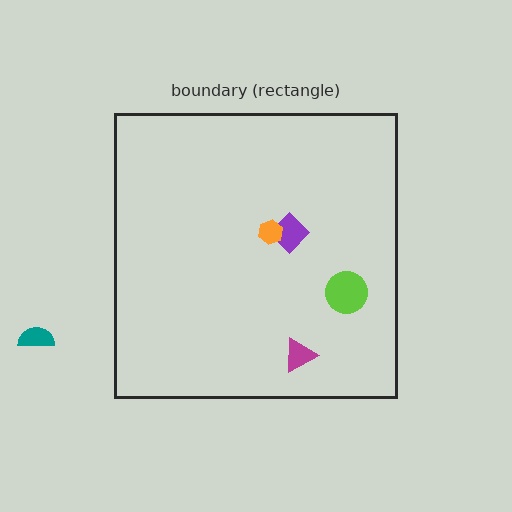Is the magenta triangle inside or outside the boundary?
Inside.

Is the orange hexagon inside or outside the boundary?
Inside.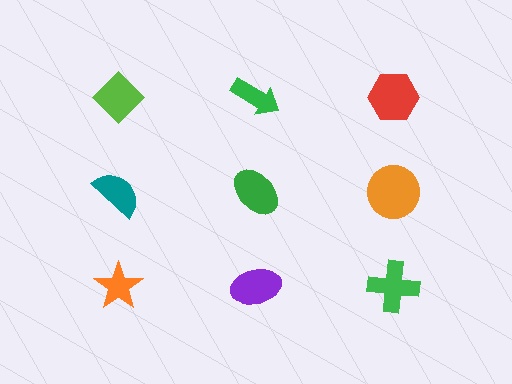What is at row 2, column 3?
An orange circle.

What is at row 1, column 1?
A lime diamond.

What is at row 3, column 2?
A purple ellipse.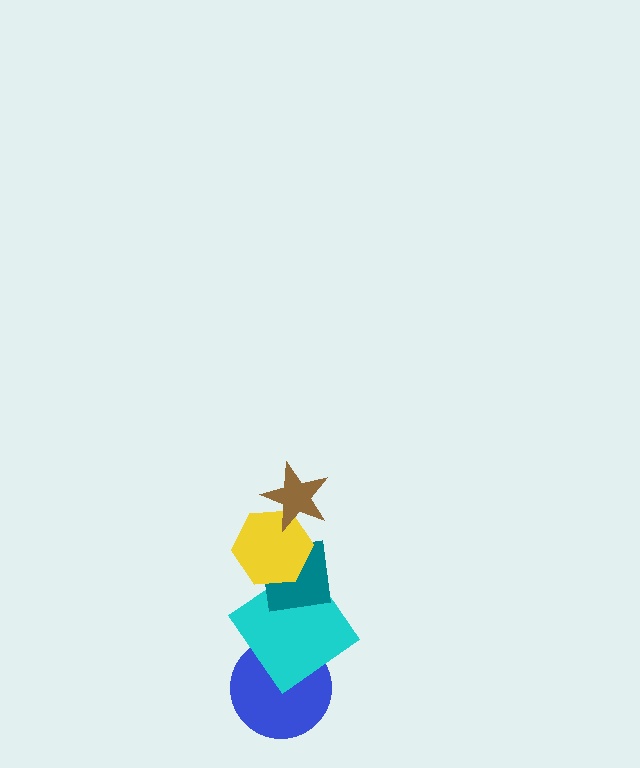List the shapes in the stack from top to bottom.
From top to bottom: the brown star, the yellow hexagon, the teal square, the cyan diamond, the blue circle.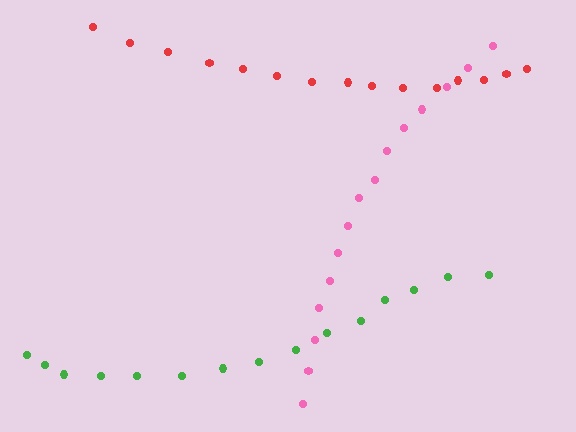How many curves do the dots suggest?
There are 3 distinct paths.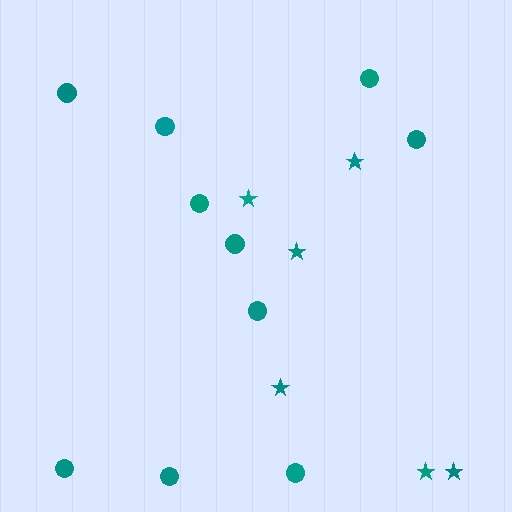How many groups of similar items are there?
There are 2 groups: one group of circles (10) and one group of stars (6).